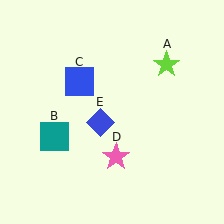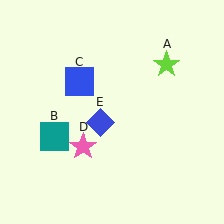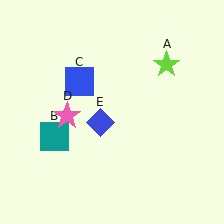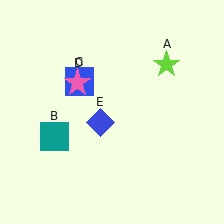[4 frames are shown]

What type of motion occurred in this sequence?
The pink star (object D) rotated clockwise around the center of the scene.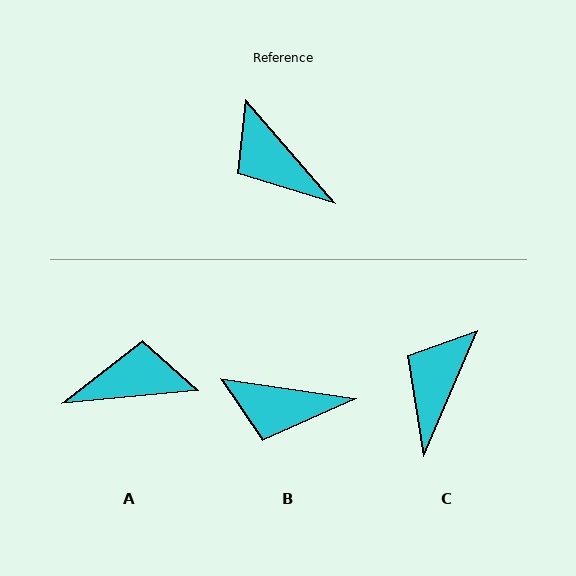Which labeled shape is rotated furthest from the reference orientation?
A, about 125 degrees away.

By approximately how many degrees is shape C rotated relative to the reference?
Approximately 64 degrees clockwise.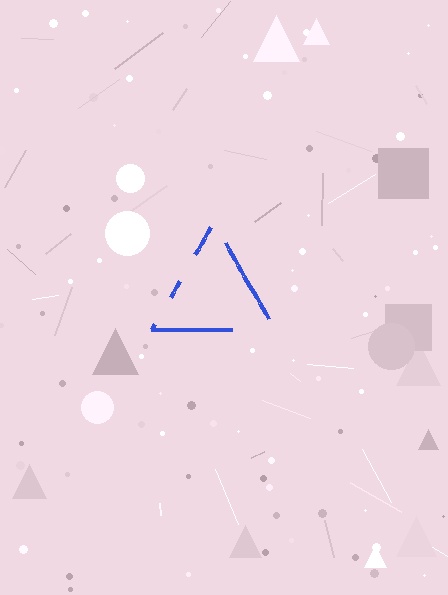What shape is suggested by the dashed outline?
The dashed outline suggests a triangle.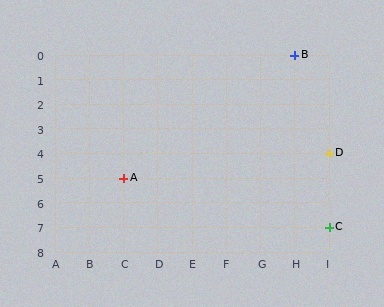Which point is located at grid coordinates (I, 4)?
Point D is at (I, 4).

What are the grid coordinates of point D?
Point D is at grid coordinates (I, 4).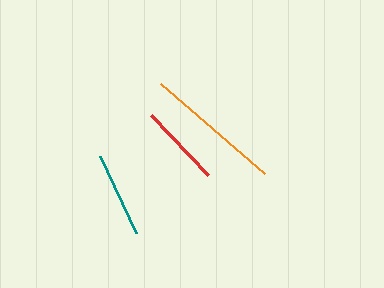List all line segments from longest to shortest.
From longest to shortest: orange, teal, red.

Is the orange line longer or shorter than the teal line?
The orange line is longer than the teal line.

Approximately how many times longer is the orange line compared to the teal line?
The orange line is approximately 1.6 times the length of the teal line.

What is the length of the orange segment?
The orange segment is approximately 137 pixels long.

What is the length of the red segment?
The red segment is approximately 82 pixels long.